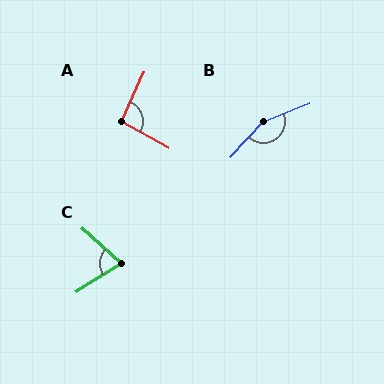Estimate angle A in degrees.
Approximately 95 degrees.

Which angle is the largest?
B, at approximately 155 degrees.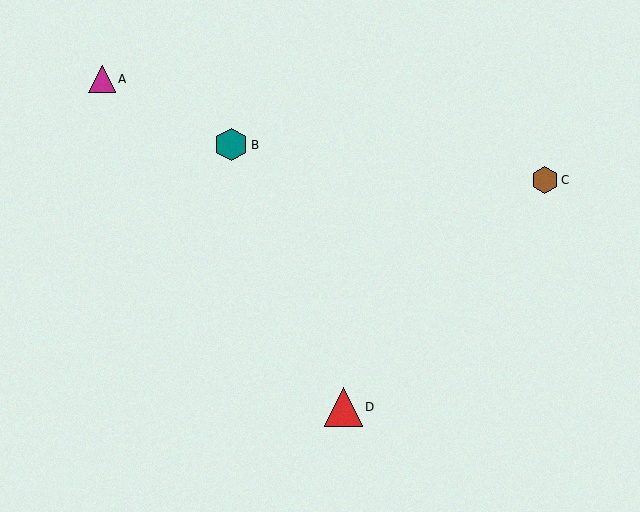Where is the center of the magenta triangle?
The center of the magenta triangle is at (102, 79).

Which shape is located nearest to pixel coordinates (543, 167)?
The brown hexagon (labeled C) at (545, 180) is nearest to that location.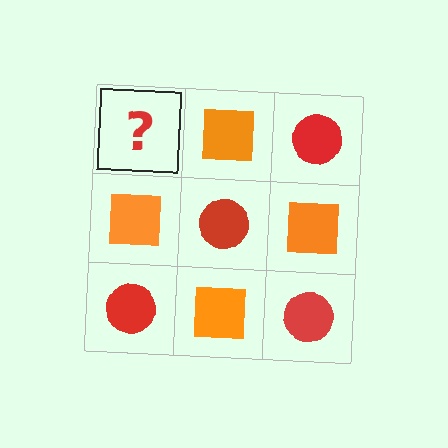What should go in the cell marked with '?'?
The missing cell should contain a red circle.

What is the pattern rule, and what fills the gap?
The rule is that it alternates red circle and orange square in a checkerboard pattern. The gap should be filled with a red circle.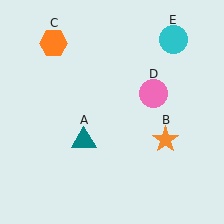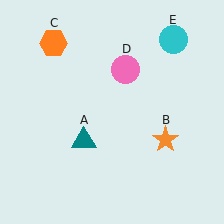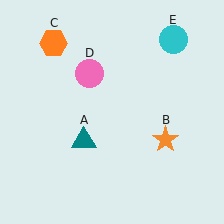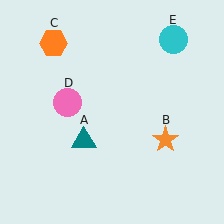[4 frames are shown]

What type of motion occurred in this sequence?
The pink circle (object D) rotated counterclockwise around the center of the scene.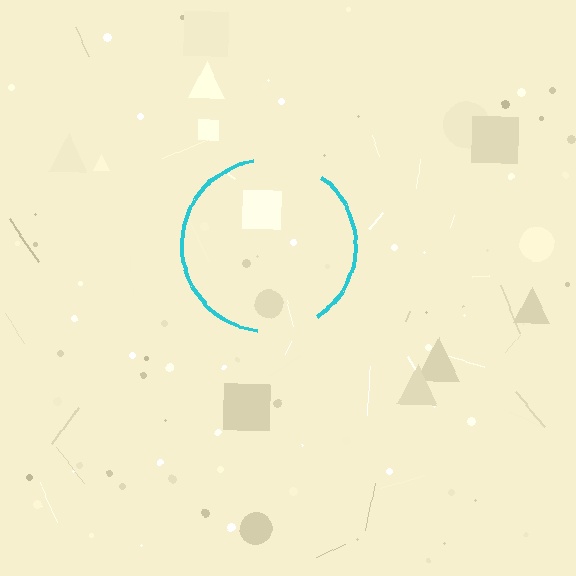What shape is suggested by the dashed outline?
The dashed outline suggests a circle.